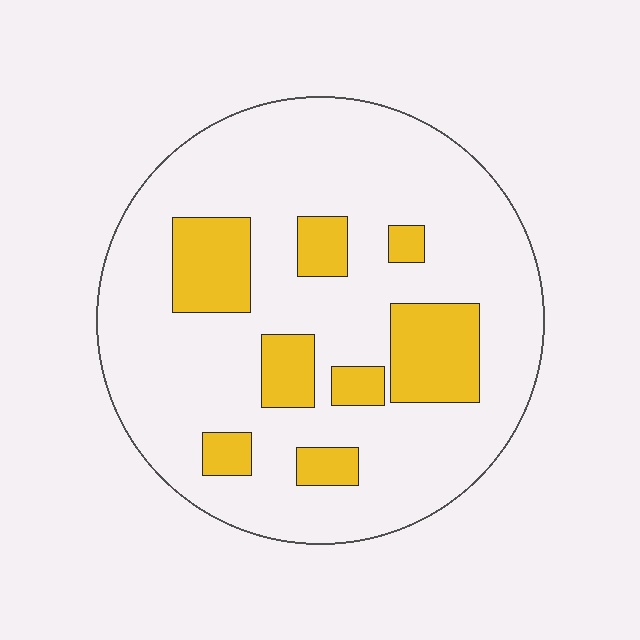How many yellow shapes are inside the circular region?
8.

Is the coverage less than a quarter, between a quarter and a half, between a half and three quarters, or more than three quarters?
Less than a quarter.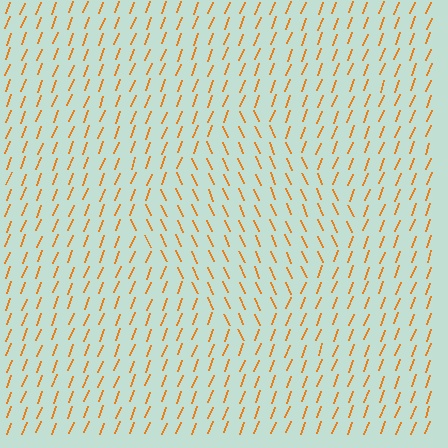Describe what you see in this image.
The image is filled with small orange line segments. A diamond region in the image has lines oriented differently from the surrounding lines, creating a visible texture boundary.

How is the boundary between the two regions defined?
The boundary is defined purely by a change in line orientation (approximately 45 degrees difference). All lines are the same color and thickness.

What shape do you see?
I see a diamond.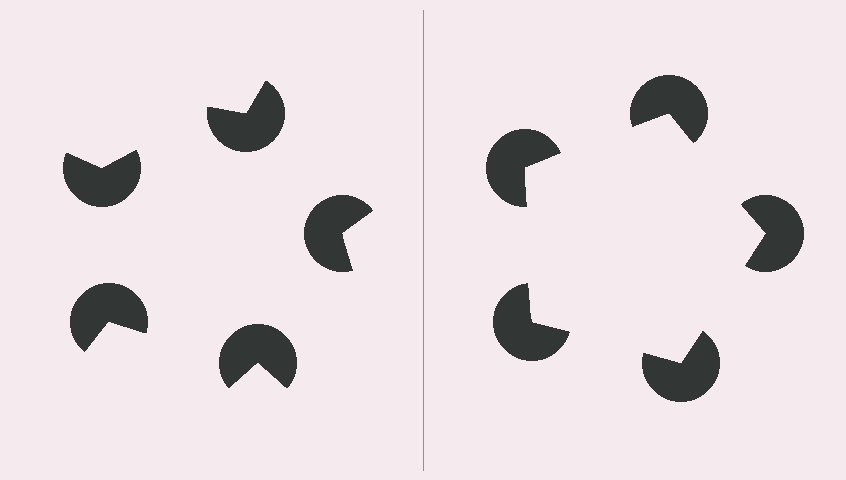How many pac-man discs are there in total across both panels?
10 — 5 on each side.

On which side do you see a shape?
An illusory pentagon appears on the right side. On the left side the wedge cuts are rotated, so no coherent shape forms.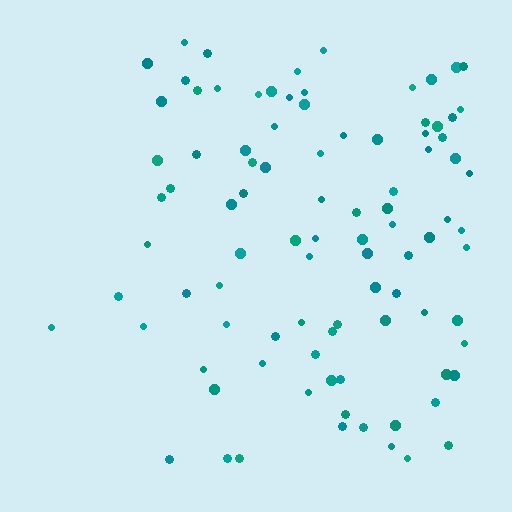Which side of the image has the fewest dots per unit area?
The left.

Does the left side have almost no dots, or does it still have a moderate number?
Still a moderate number, just noticeably fewer than the right.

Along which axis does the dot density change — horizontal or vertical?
Horizontal.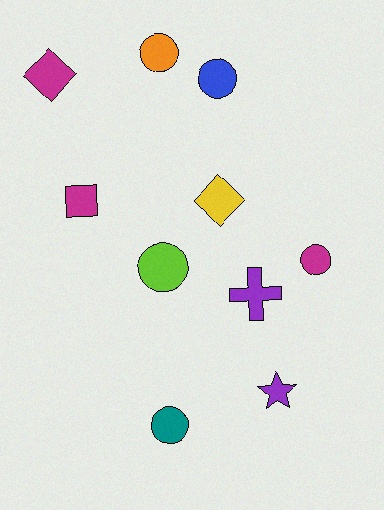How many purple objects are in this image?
There are 2 purple objects.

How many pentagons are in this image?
There are no pentagons.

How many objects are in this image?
There are 10 objects.